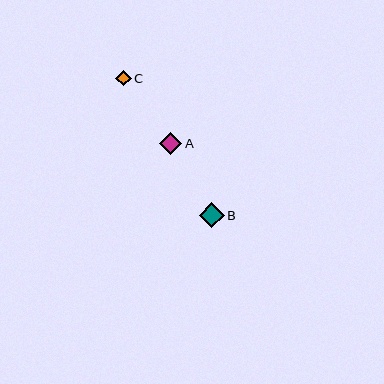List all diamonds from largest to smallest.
From largest to smallest: B, A, C.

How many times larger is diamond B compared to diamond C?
Diamond B is approximately 1.6 times the size of diamond C.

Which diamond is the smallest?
Diamond C is the smallest with a size of approximately 15 pixels.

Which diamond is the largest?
Diamond B is the largest with a size of approximately 25 pixels.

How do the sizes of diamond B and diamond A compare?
Diamond B and diamond A are approximately the same size.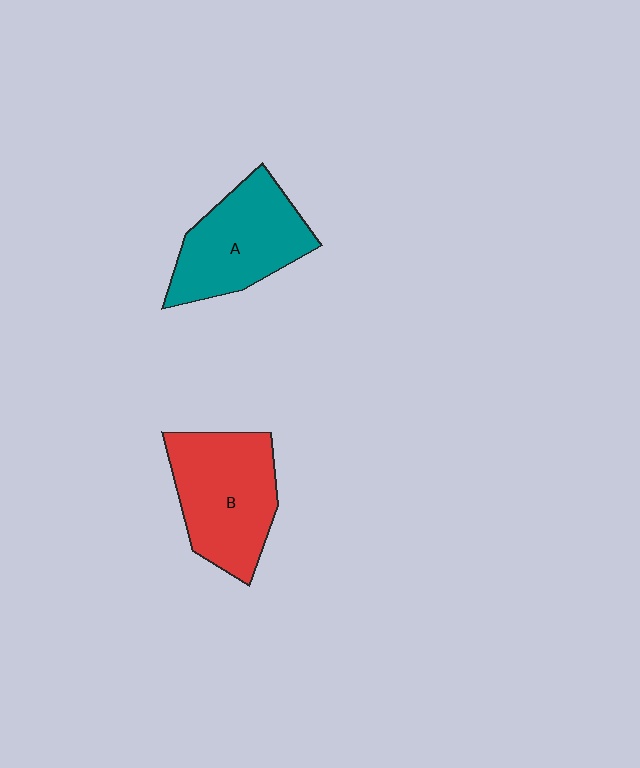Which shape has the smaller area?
Shape A (teal).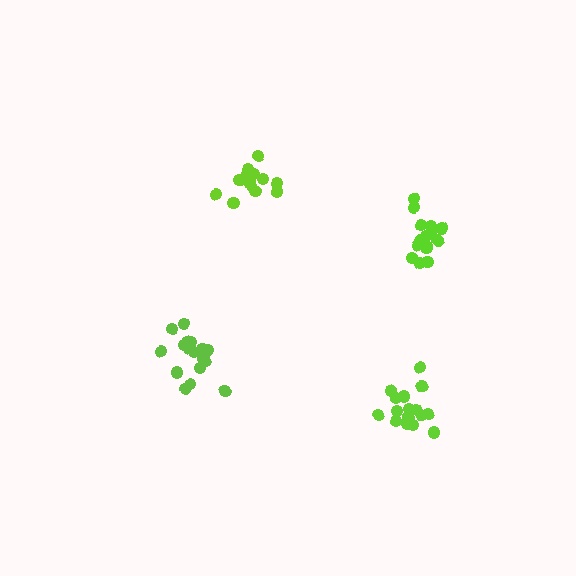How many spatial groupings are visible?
There are 4 spatial groupings.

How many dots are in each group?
Group 1: 16 dots, Group 2: 19 dots, Group 3: 16 dots, Group 4: 16 dots (67 total).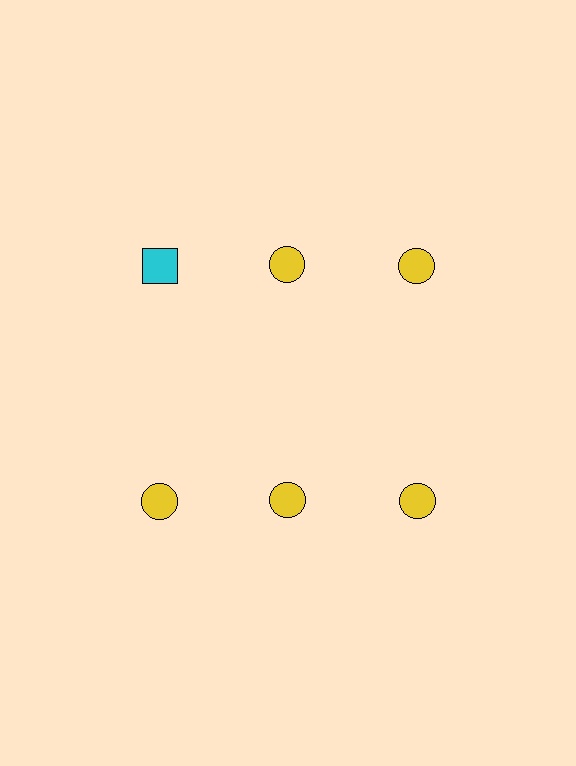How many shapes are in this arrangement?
There are 6 shapes arranged in a grid pattern.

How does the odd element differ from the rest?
It differs in both color (cyan instead of yellow) and shape (square instead of circle).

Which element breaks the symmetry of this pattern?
The cyan square in the top row, leftmost column breaks the symmetry. All other shapes are yellow circles.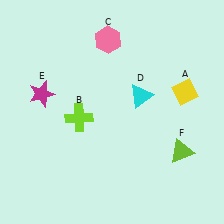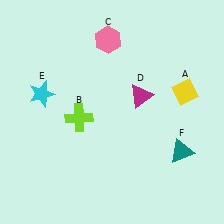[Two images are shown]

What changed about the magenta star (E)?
In Image 1, E is magenta. In Image 2, it changed to cyan.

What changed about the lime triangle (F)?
In Image 1, F is lime. In Image 2, it changed to teal.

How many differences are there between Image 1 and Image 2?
There are 3 differences between the two images.